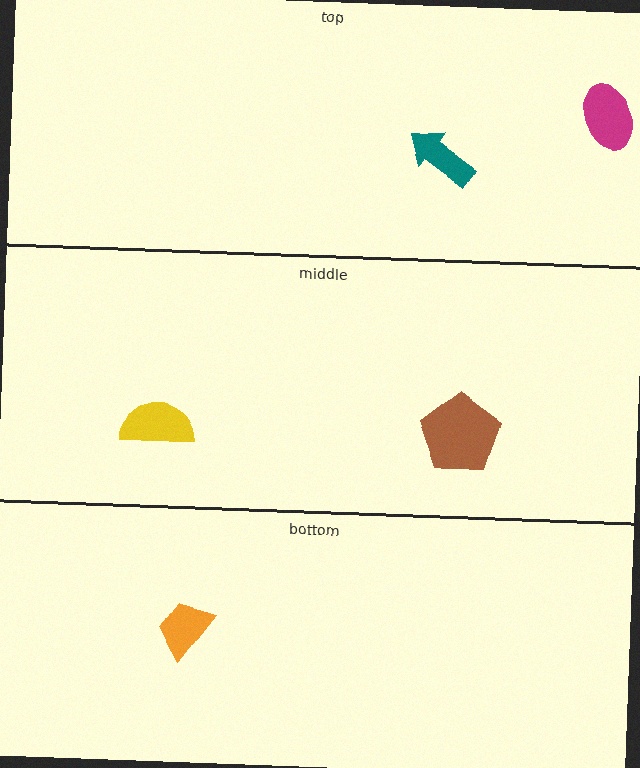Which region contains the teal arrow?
The top region.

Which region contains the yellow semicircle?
The middle region.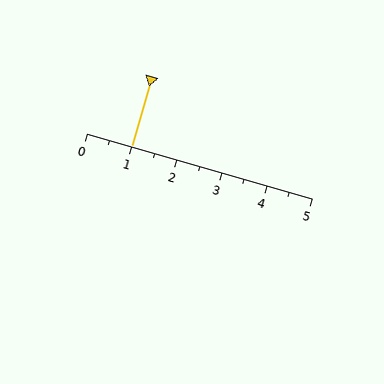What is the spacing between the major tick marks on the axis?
The major ticks are spaced 1 apart.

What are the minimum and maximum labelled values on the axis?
The axis runs from 0 to 5.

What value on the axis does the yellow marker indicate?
The marker indicates approximately 1.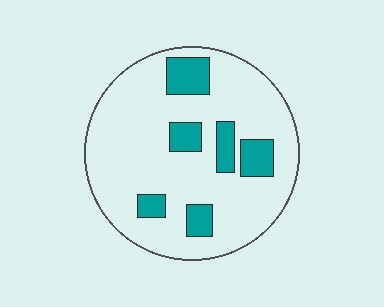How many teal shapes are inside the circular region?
6.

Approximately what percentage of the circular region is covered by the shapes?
Approximately 20%.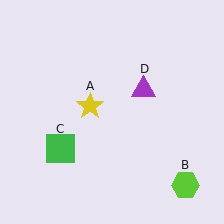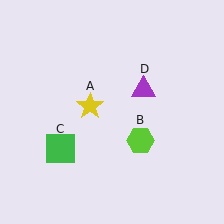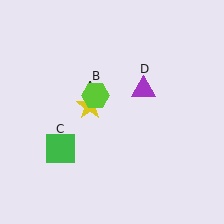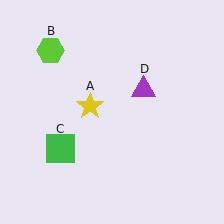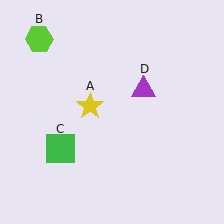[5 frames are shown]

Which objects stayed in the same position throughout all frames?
Yellow star (object A) and green square (object C) and purple triangle (object D) remained stationary.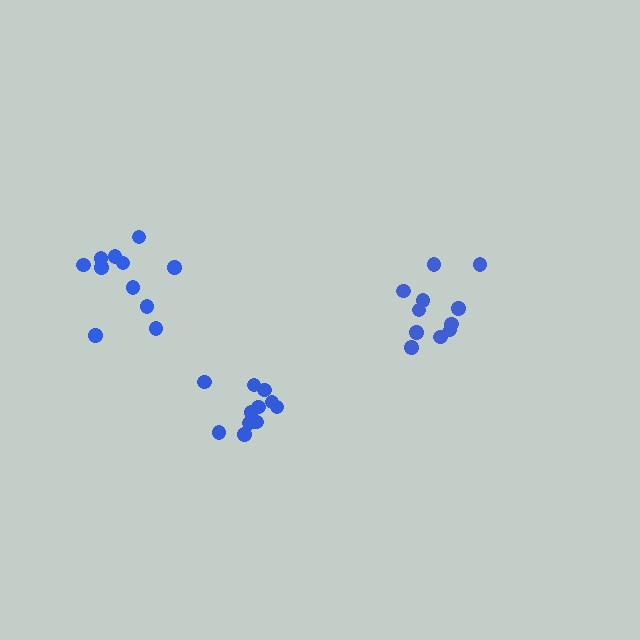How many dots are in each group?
Group 1: 11 dots, Group 2: 11 dots, Group 3: 11 dots (33 total).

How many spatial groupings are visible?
There are 3 spatial groupings.